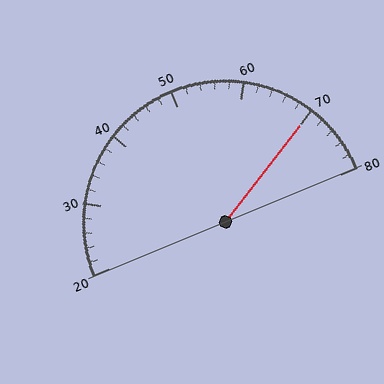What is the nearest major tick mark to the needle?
The nearest major tick mark is 70.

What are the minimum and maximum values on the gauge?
The gauge ranges from 20 to 80.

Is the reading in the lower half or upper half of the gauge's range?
The reading is in the upper half of the range (20 to 80).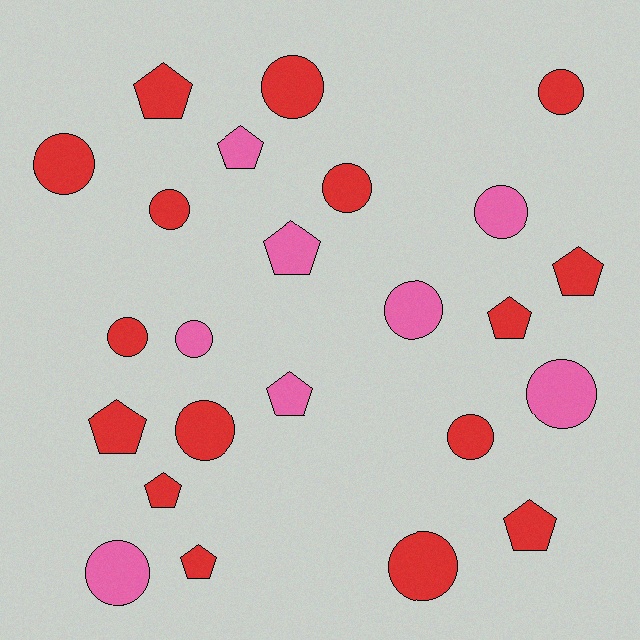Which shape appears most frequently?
Circle, with 14 objects.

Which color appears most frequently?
Red, with 16 objects.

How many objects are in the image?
There are 24 objects.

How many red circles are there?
There are 9 red circles.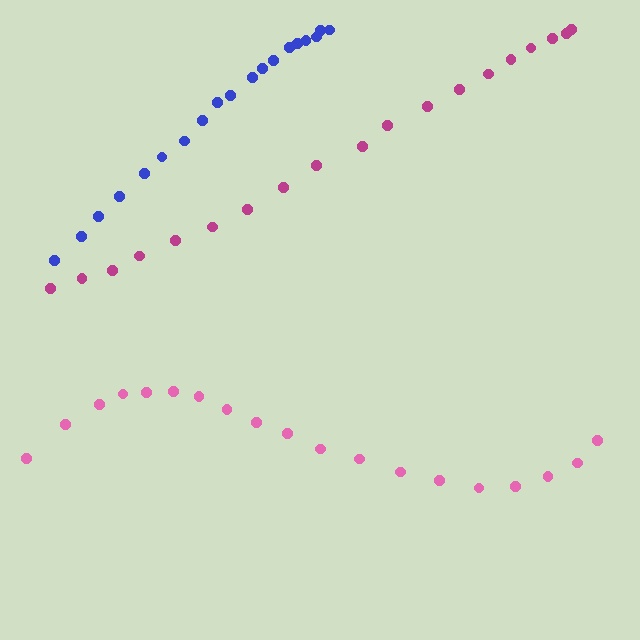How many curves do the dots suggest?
There are 3 distinct paths.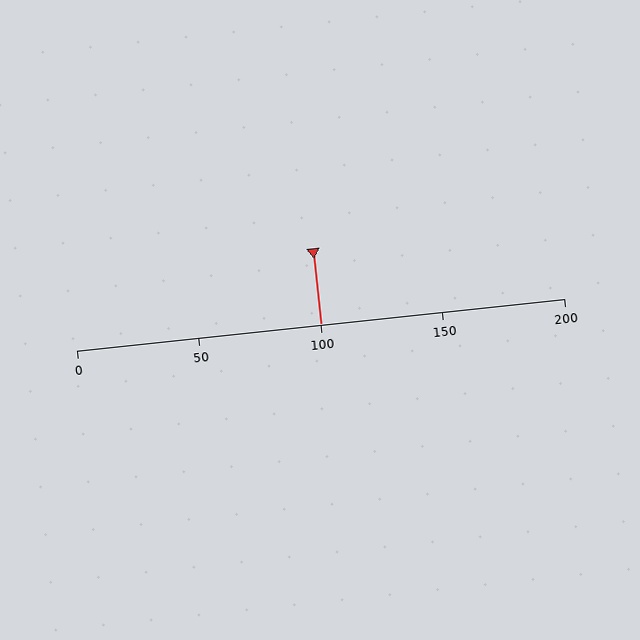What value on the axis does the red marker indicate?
The marker indicates approximately 100.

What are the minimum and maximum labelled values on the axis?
The axis runs from 0 to 200.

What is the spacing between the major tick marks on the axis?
The major ticks are spaced 50 apart.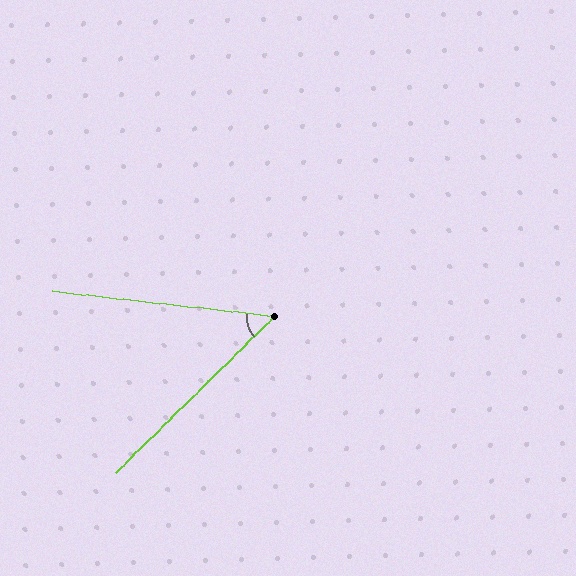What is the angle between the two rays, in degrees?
Approximately 51 degrees.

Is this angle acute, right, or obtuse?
It is acute.